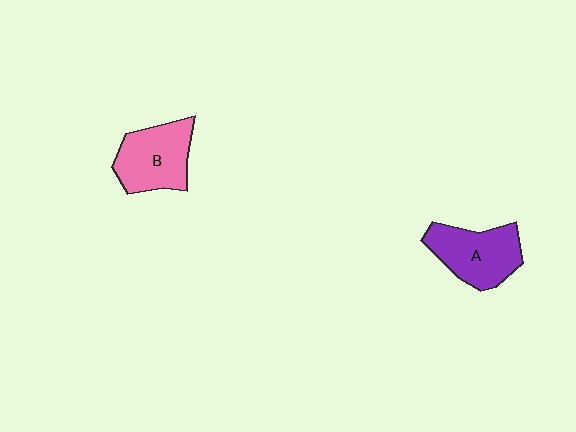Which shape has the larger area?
Shape B (pink).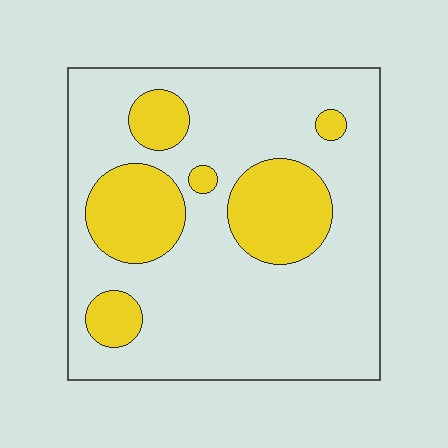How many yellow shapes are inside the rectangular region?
6.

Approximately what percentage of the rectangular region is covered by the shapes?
Approximately 25%.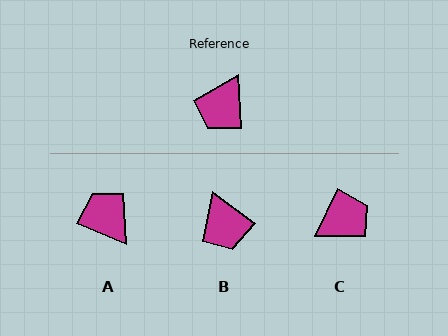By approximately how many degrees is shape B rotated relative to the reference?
Approximately 49 degrees counter-clockwise.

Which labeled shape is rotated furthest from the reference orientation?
C, about 150 degrees away.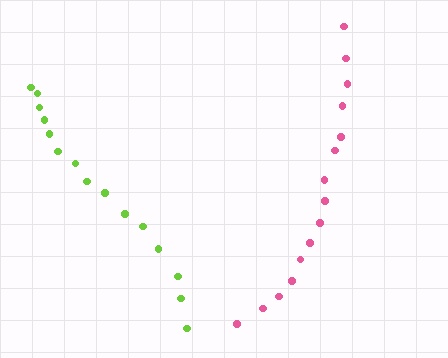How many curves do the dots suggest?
There are 2 distinct paths.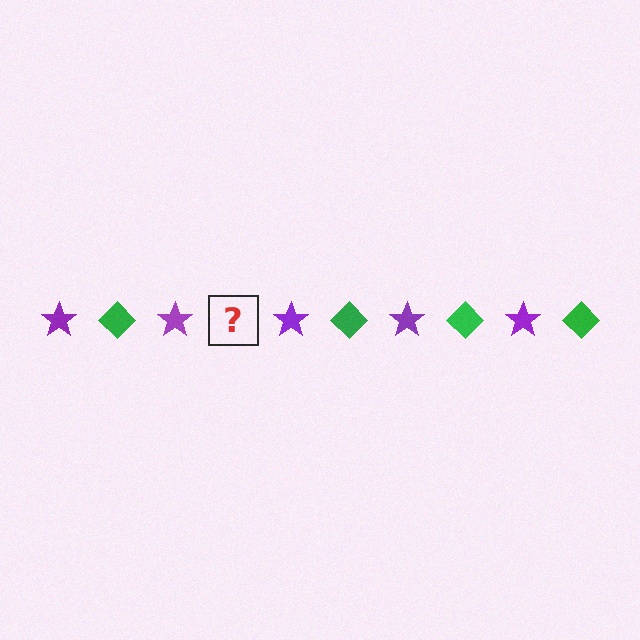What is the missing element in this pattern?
The missing element is a green diamond.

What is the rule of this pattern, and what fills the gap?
The rule is that the pattern alternates between purple star and green diamond. The gap should be filled with a green diamond.